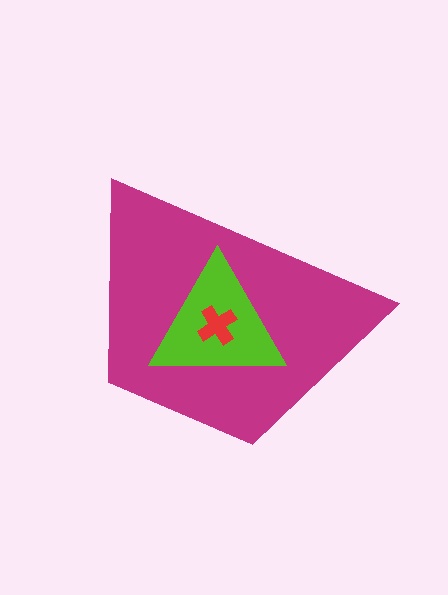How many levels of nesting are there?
3.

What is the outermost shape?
The magenta trapezoid.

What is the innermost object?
The red cross.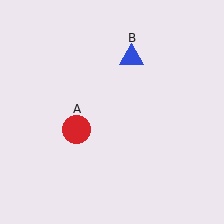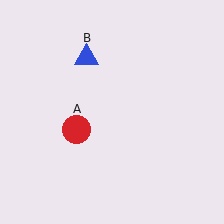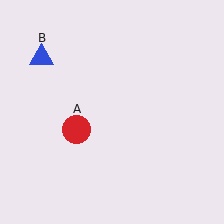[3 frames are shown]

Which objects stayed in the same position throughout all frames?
Red circle (object A) remained stationary.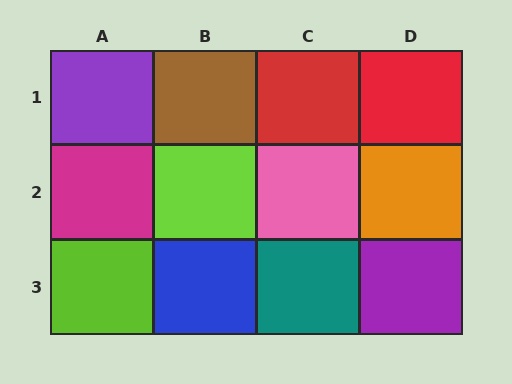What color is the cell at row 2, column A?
Magenta.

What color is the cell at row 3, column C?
Teal.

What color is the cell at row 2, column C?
Pink.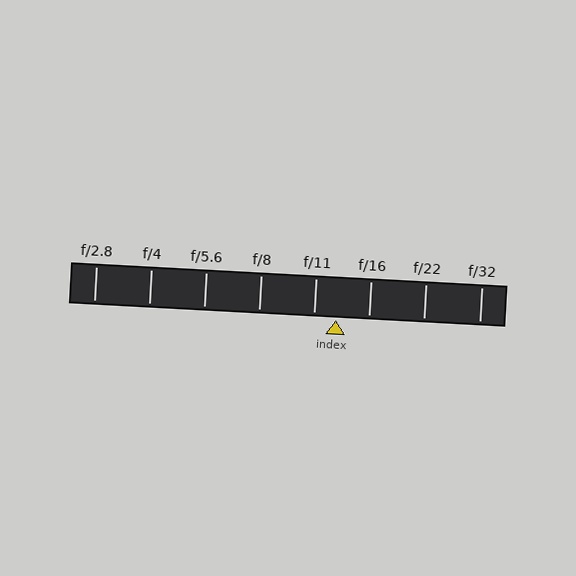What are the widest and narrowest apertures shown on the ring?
The widest aperture shown is f/2.8 and the narrowest is f/32.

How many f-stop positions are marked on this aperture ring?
There are 8 f-stop positions marked.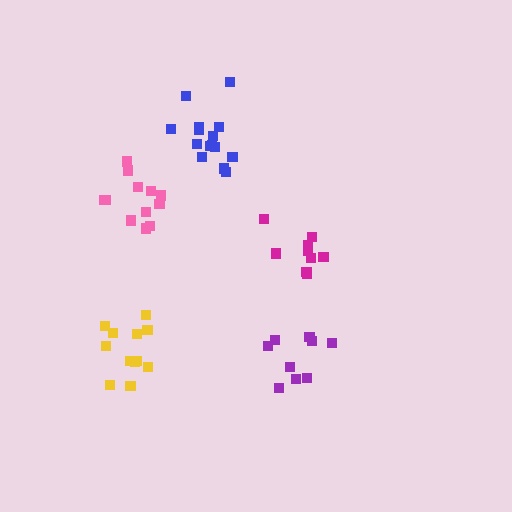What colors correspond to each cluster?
The clusters are colored: pink, magenta, purple, blue, yellow.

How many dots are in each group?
Group 1: 12 dots, Group 2: 9 dots, Group 3: 9 dots, Group 4: 15 dots, Group 5: 12 dots (57 total).